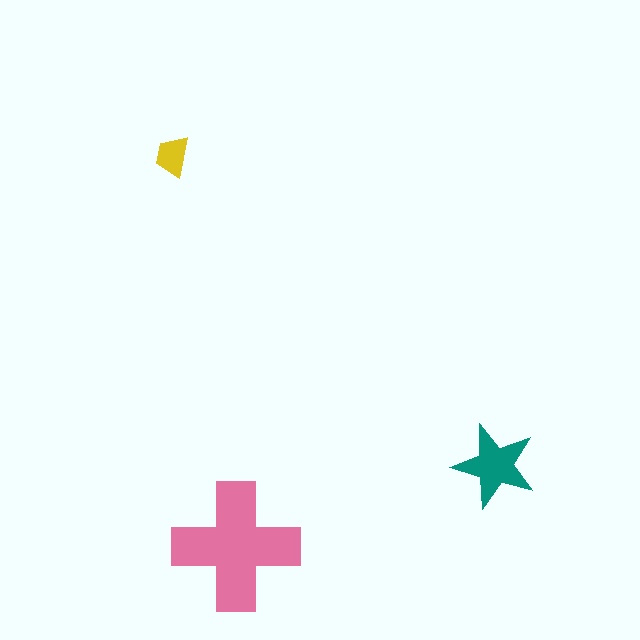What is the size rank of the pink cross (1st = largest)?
1st.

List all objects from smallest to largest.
The yellow trapezoid, the teal star, the pink cross.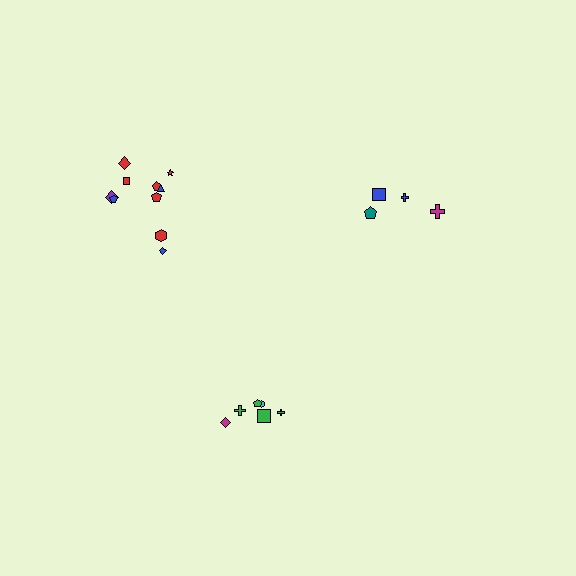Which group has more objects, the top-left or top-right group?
The top-left group.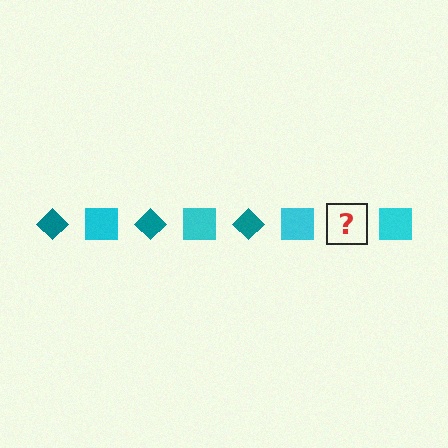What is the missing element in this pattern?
The missing element is a teal diamond.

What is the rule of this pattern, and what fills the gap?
The rule is that the pattern alternates between teal diamond and cyan square. The gap should be filled with a teal diamond.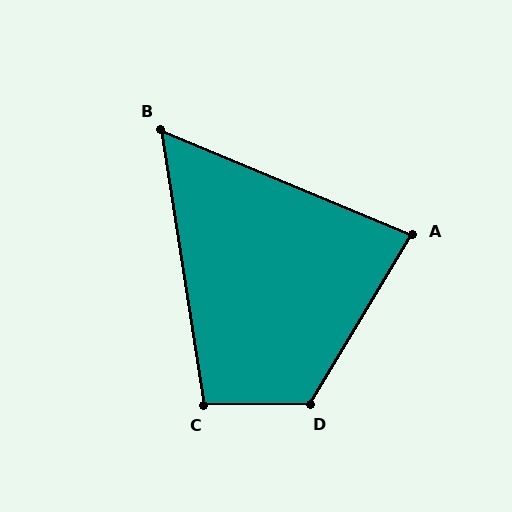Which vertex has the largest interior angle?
D, at approximately 121 degrees.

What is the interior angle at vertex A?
Approximately 82 degrees (acute).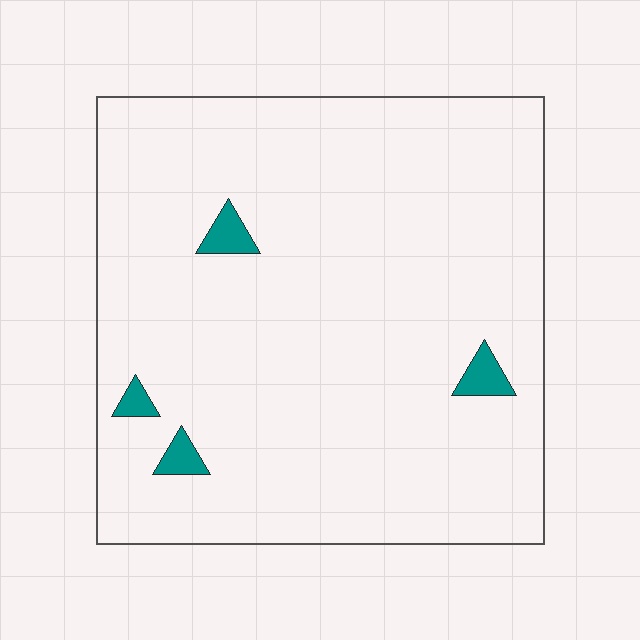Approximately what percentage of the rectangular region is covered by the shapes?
Approximately 5%.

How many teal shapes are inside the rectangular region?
4.